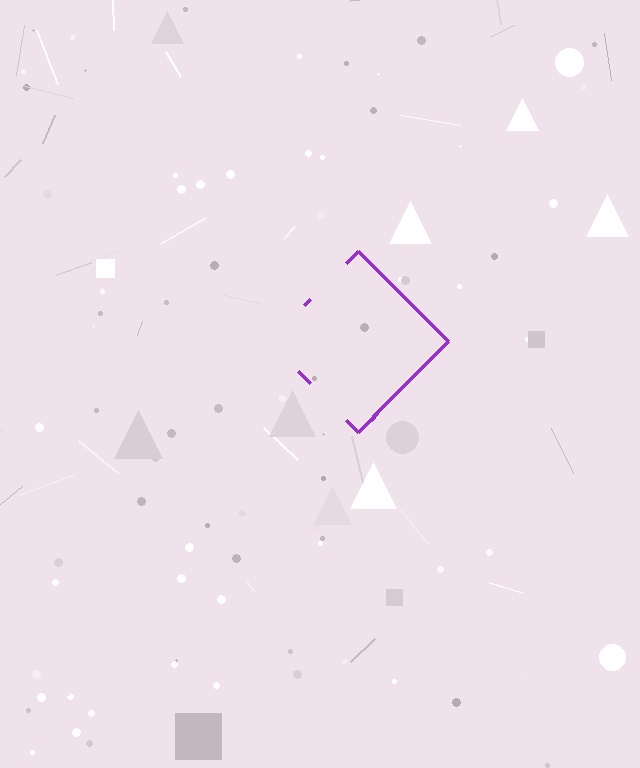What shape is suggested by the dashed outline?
The dashed outline suggests a diamond.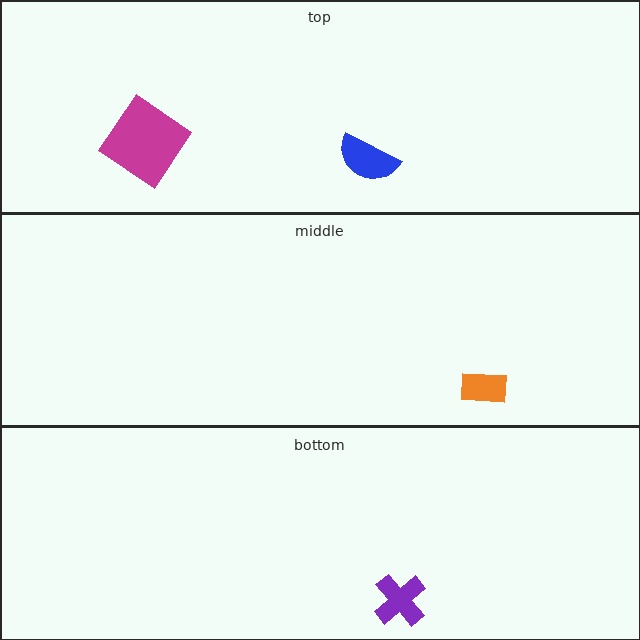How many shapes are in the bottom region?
1.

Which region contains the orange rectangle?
The middle region.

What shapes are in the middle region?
The orange rectangle.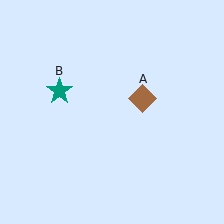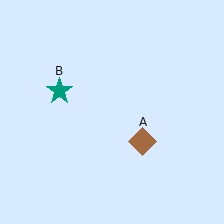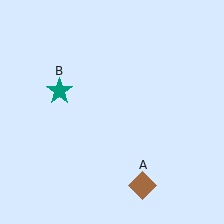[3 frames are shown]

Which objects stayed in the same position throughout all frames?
Teal star (object B) remained stationary.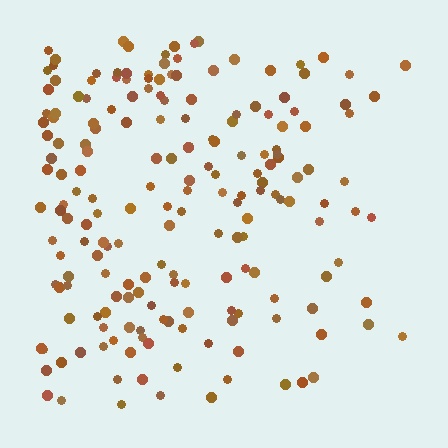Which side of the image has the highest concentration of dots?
The left.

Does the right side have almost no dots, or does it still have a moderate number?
Still a moderate number, just noticeably fewer than the left.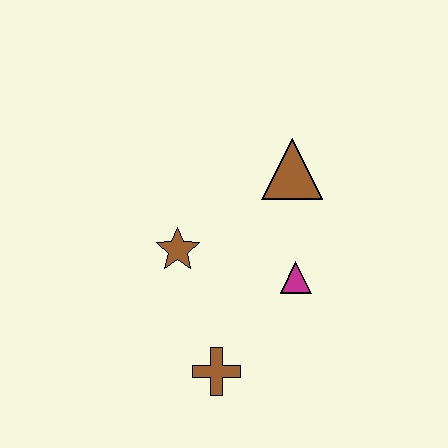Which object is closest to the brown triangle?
The magenta triangle is closest to the brown triangle.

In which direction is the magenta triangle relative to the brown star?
The magenta triangle is to the right of the brown star.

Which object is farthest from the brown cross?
The brown triangle is farthest from the brown cross.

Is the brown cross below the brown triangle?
Yes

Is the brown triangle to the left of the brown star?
No